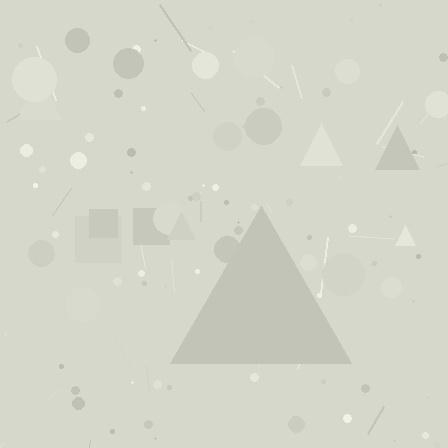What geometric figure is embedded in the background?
A triangle is embedded in the background.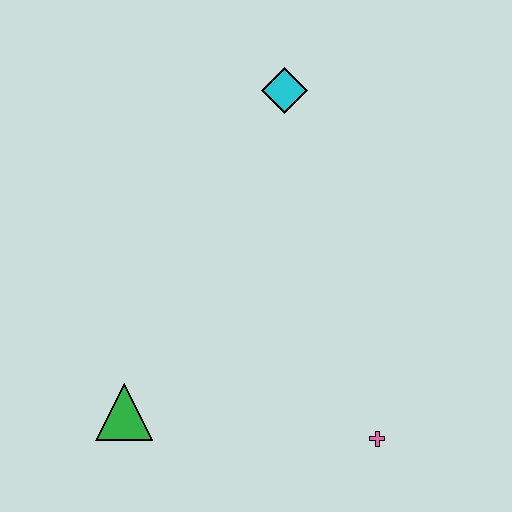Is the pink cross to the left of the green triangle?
No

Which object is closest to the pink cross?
The green triangle is closest to the pink cross.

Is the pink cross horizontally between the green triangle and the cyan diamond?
No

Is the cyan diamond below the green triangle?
No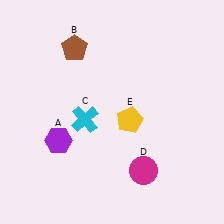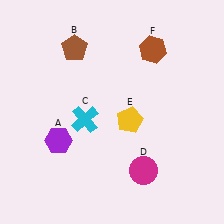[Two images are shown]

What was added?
A brown hexagon (F) was added in Image 2.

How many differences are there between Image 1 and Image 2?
There is 1 difference between the two images.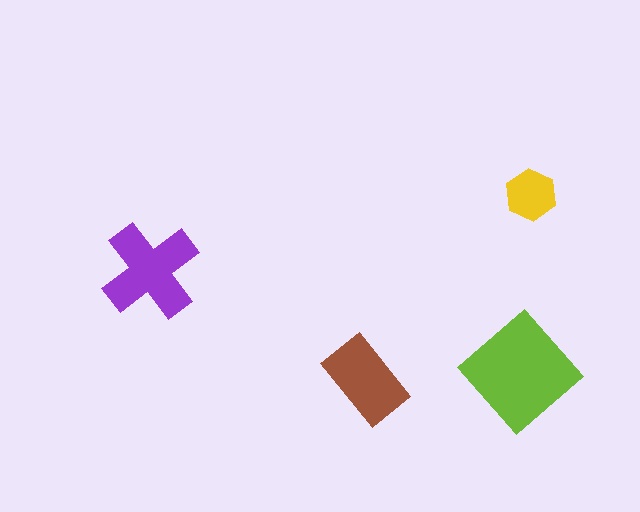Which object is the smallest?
The yellow hexagon.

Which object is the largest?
The lime diamond.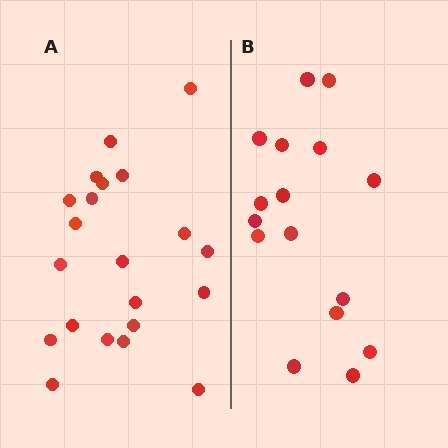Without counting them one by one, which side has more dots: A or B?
Region A (the left region) has more dots.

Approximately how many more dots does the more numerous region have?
Region A has about 5 more dots than region B.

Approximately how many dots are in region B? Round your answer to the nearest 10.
About 20 dots. (The exact count is 16, which rounds to 20.)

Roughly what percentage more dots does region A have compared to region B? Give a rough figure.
About 30% more.